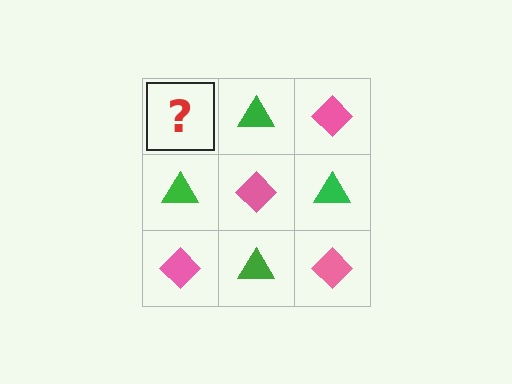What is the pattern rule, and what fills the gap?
The rule is that it alternates pink diamond and green triangle in a checkerboard pattern. The gap should be filled with a pink diamond.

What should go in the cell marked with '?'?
The missing cell should contain a pink diamond.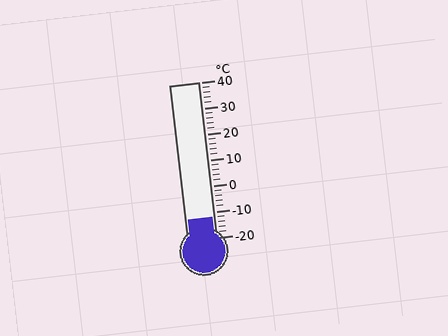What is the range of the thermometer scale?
The thermometer scale ranges from -20°C to 40°C.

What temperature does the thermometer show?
The thermometer shows approximately -12°C.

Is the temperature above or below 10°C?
The temperature is below 10°C.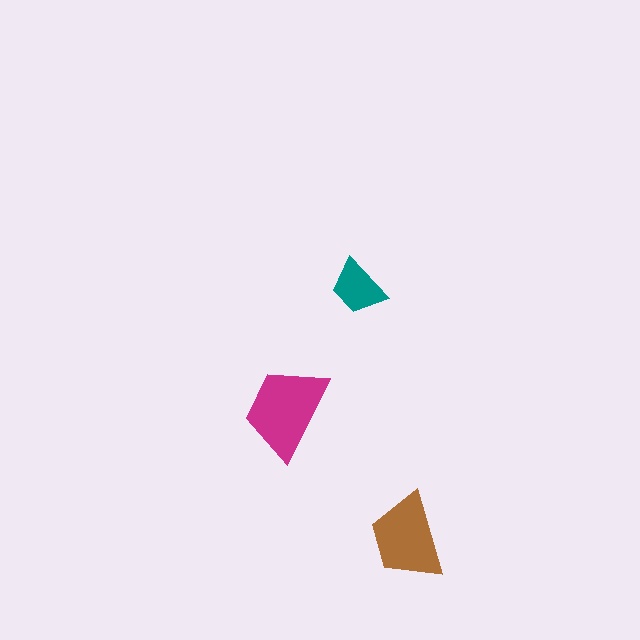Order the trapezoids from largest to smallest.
the magenta one, the brown one, the teal one.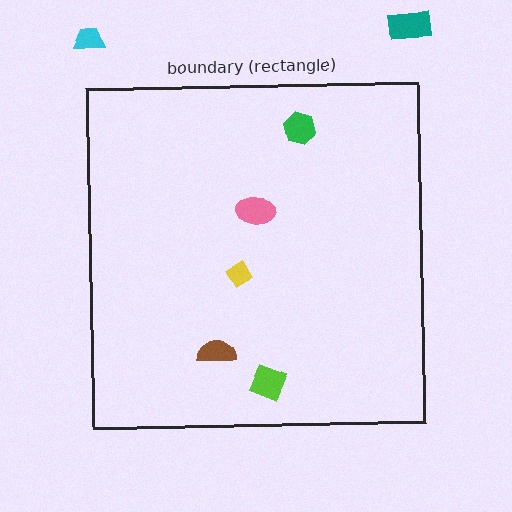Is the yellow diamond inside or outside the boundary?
Inside.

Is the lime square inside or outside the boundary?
Inside.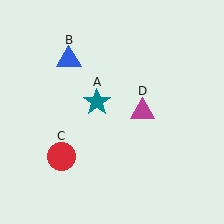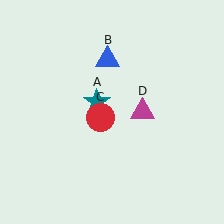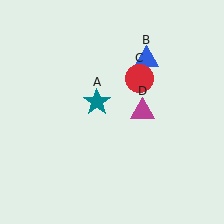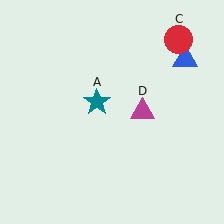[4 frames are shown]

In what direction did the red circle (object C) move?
The red circle (object C) moved up and to the right.